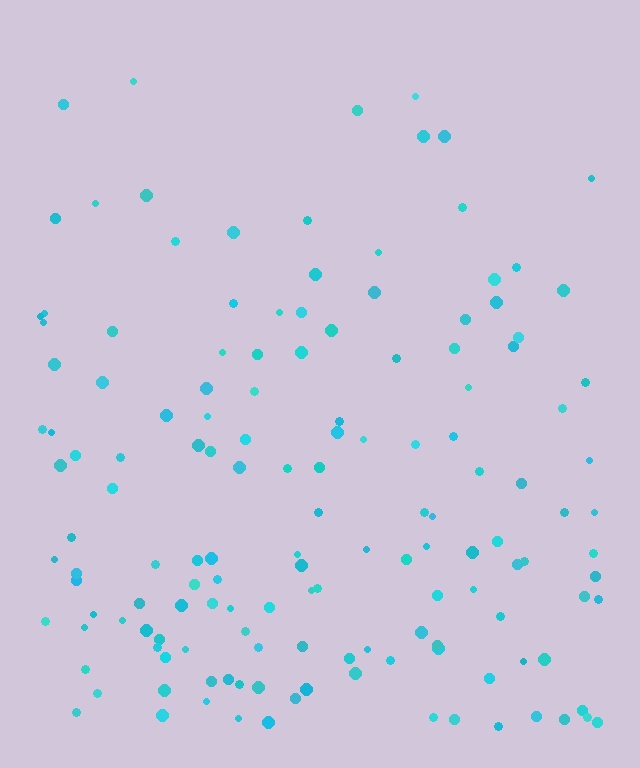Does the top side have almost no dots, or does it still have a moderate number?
Still a moderate number, just noticeably fewer than the bottom.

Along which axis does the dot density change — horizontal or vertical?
Vertical.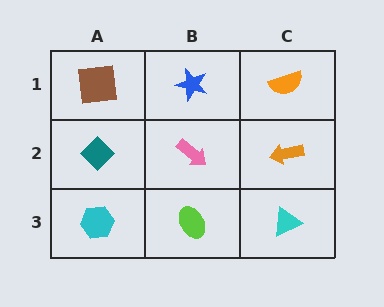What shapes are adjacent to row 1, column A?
A teal diamond (row 2, column A), a blue star (row 1, column B).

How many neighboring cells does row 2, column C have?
3.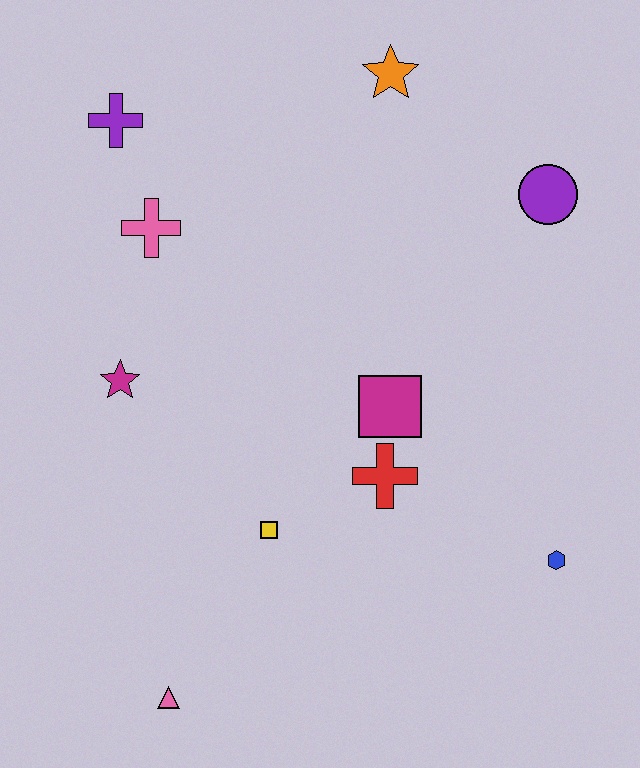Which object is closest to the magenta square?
The red cross is closest to the magenta square.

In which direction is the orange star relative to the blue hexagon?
The orange star is above the blue hexagon.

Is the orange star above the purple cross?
Yes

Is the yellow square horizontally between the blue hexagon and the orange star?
No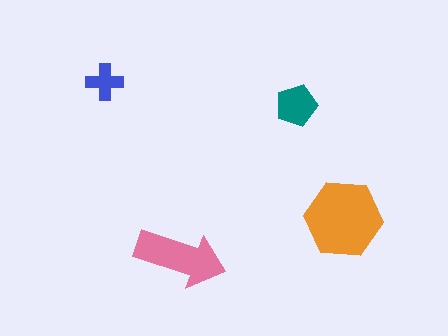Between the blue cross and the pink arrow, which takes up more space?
The pink arrow.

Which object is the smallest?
The blue cross.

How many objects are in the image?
There are 4 objects in the image.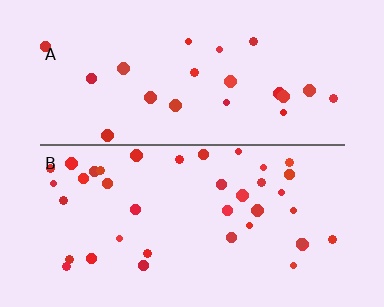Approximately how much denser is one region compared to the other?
Approximately 1.7× — region B over region A.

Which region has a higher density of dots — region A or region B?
B (the bottom).